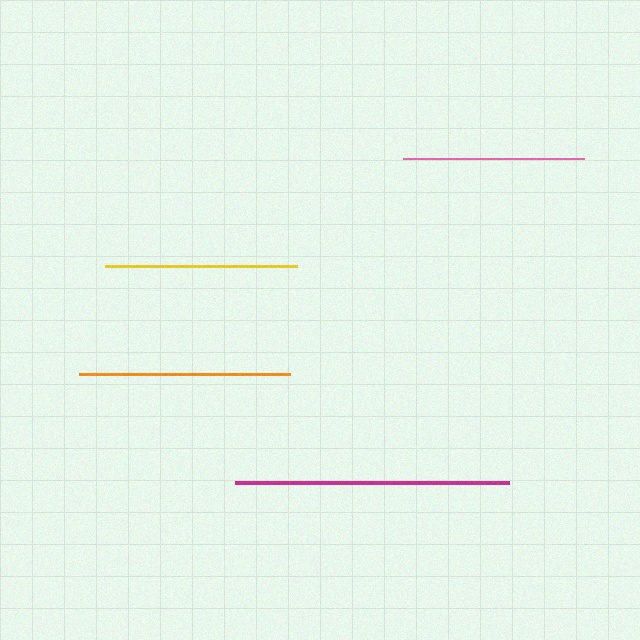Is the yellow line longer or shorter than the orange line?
The orange line is longer than the yellow line.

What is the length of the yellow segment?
The yellow segment is approximately 192 pixels long.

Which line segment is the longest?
The magenta line is the longest at approximately 274 pixels.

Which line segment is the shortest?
The pink line is the shortest at approximately 181 pixels.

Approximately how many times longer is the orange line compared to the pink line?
The orange line is approximately 1.2 times the length of the pink line.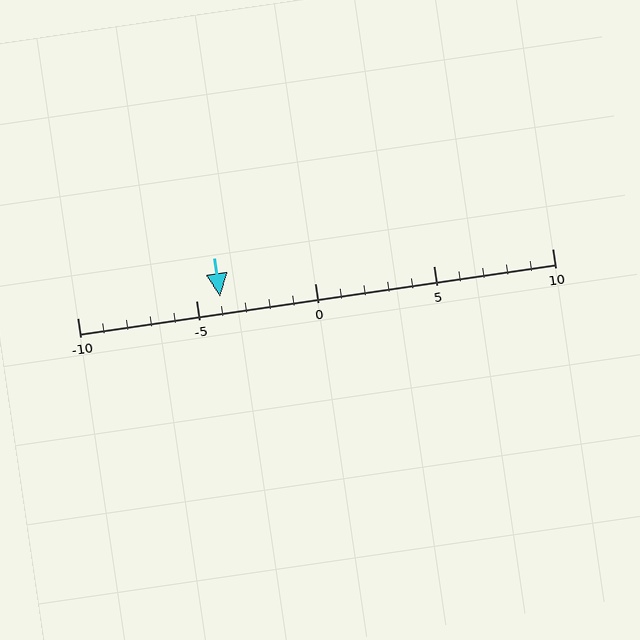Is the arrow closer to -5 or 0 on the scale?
The arrow is closer to -5.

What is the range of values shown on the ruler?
The ruler shows values from -10 to 10.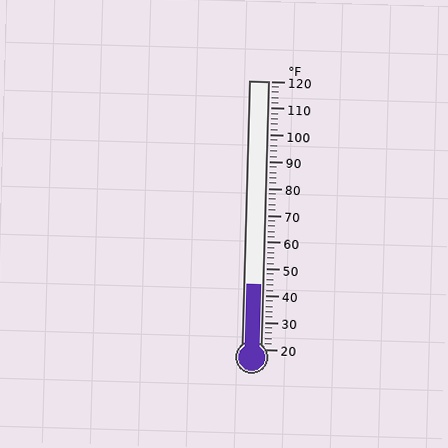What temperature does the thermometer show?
The thermometer shows approximately 44°F.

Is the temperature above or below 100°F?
The temperature is below 100°F.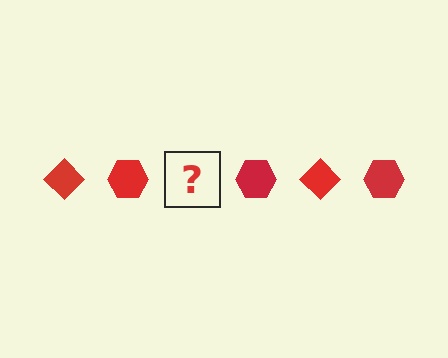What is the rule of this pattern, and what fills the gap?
The rule is that the pattern cycles through diamond, hexagon shapes in red. The gap should be filled with a red diamond.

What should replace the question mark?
The question mark should be replaced with a red diamond.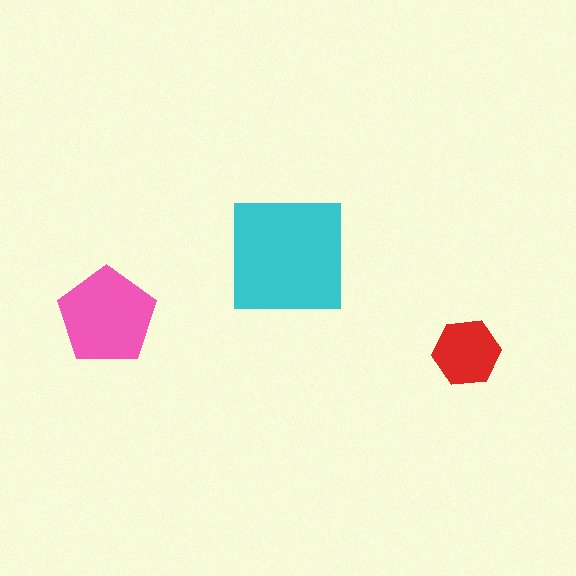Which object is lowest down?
The red hexagon is bottommost.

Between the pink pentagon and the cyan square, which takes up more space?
The cyan square.